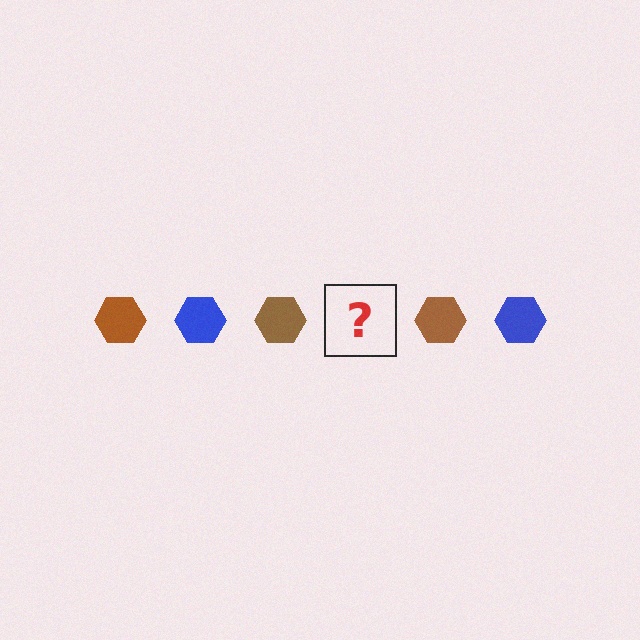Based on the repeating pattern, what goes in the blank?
The blank should be a blue hexagon.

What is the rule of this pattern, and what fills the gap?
The rule is that the pattern cycles through brown, blue hexagons. The gap should be filled with a blue hexagon.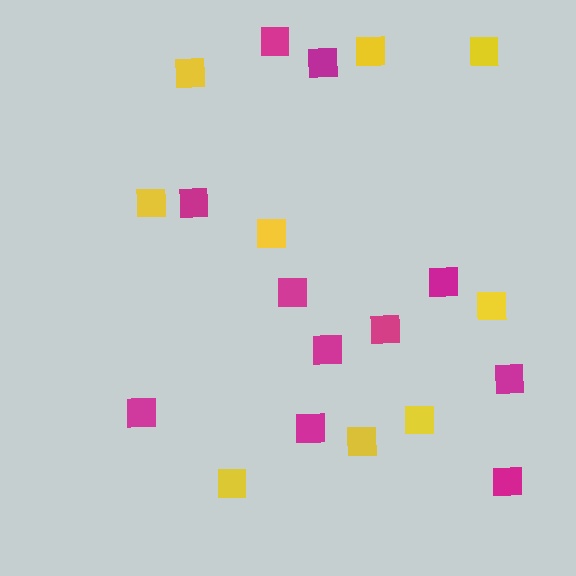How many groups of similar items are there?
There are 2 groups: one group of yellow squares (9) and one group of magenta squares (11).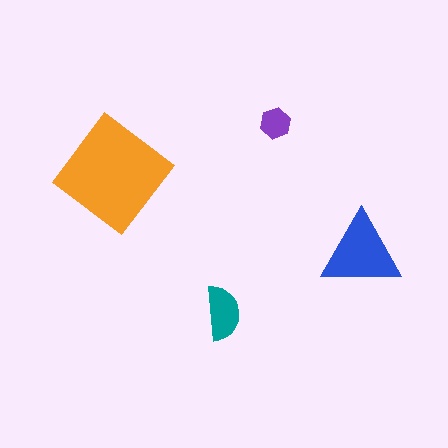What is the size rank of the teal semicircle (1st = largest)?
3rd.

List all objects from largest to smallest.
The orange diamond, the blue triangle, the teal semicircle, the purple hexagon.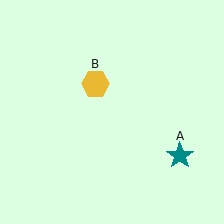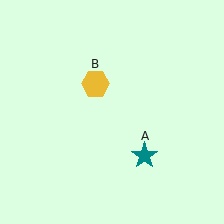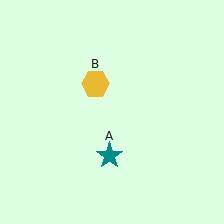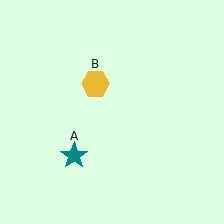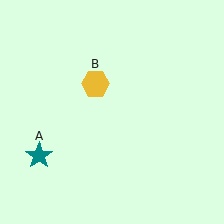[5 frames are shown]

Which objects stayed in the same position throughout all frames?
Yellow hexagon (object B) remained stationary.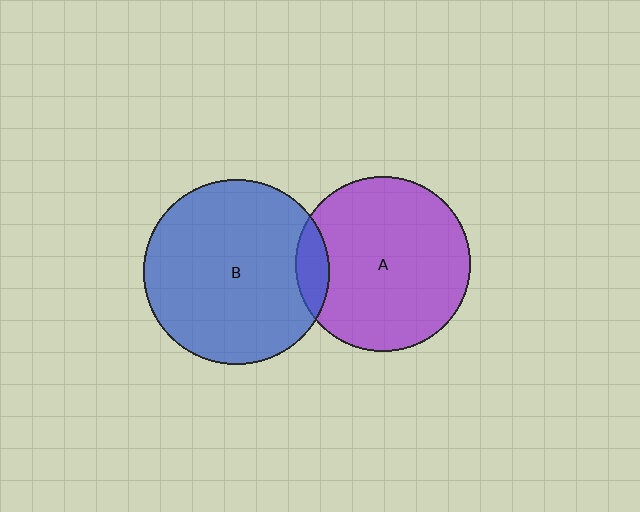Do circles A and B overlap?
Yes.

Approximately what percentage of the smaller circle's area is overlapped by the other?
Approximately 10%.